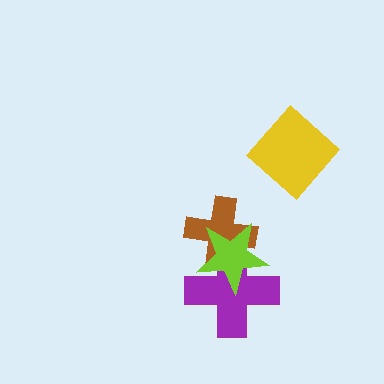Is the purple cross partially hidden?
Yes, it is partially covered by another shape.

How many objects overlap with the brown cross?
2 objects overlap with the brown cross.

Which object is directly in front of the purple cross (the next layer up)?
The brown cross is directly in front of the purple cross.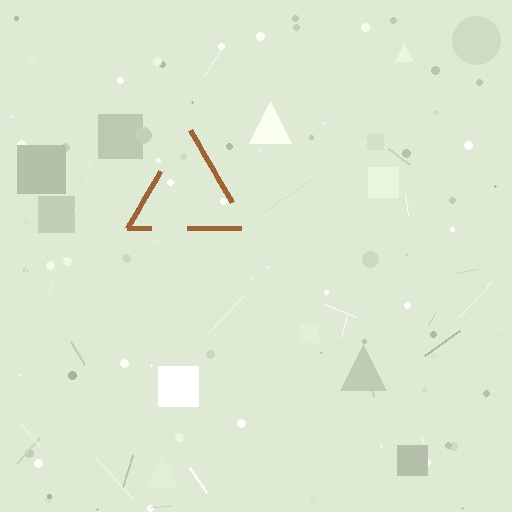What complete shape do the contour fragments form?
The contour fragments form a triangle.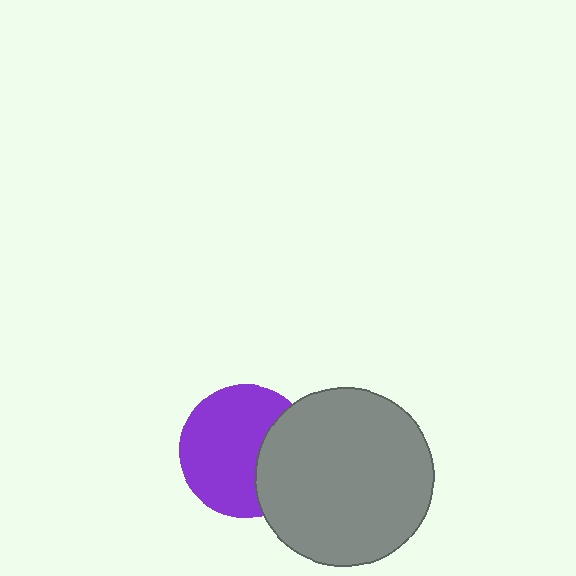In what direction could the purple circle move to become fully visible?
The purple circle could move left. That would shift it out from behind the gray circle entirely.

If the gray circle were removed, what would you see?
You would see the complete purple circle.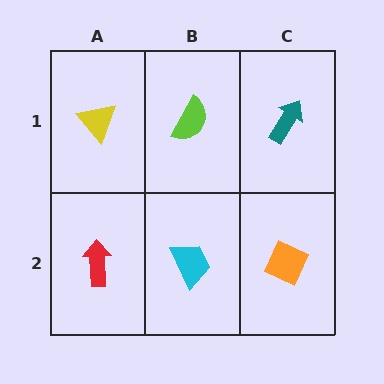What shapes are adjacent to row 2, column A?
A yellow triangle (row 1, column A), a cyan trapezoid (row 2, column B).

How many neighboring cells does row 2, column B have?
3.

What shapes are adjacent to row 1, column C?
An orange diamond (row 2, column C), a lime semicircle (row 1, column B).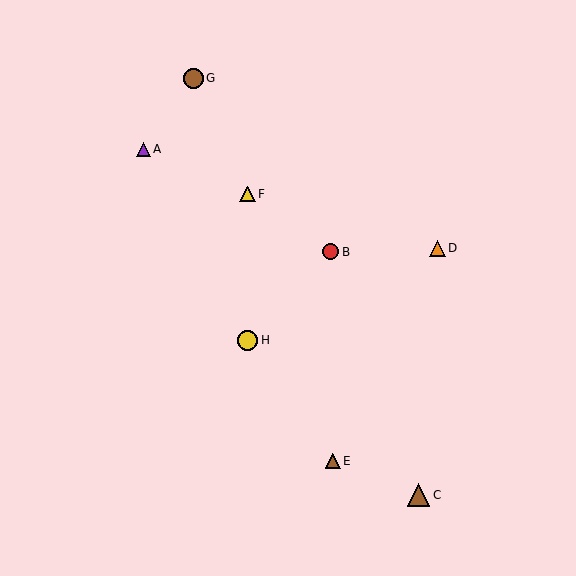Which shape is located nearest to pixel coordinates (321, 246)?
The red circle (labeled B) at (331, 252) is nearest to that location.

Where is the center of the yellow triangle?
The center of the yellow triangle is at (247, 194).